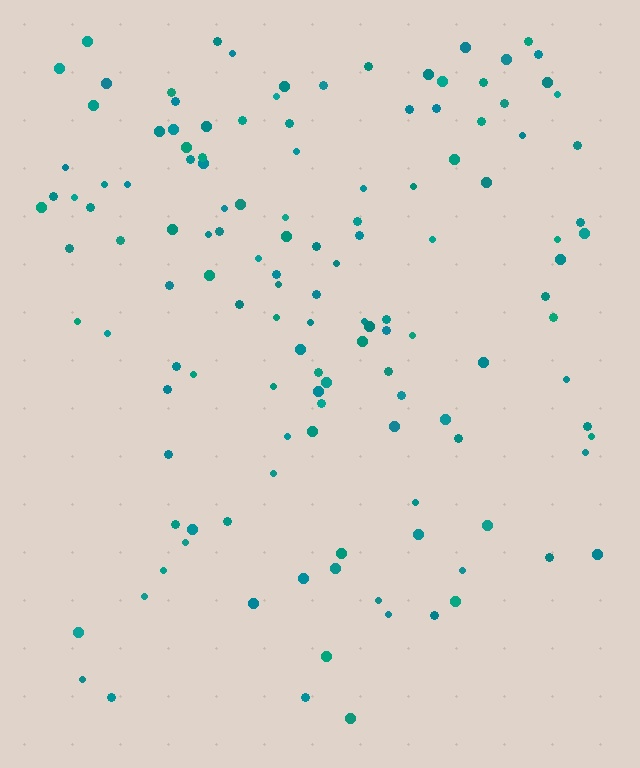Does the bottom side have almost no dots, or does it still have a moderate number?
Still a moderate number, just noticeably fewer than the top.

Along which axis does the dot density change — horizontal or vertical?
Vertical.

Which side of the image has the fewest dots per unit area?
The bottom.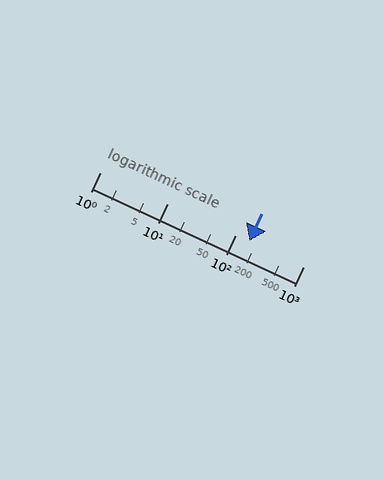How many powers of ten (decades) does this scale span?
The scale spans 3 decades, from 1 to 1000.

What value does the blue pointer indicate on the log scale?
The pointer indicates approximately 160.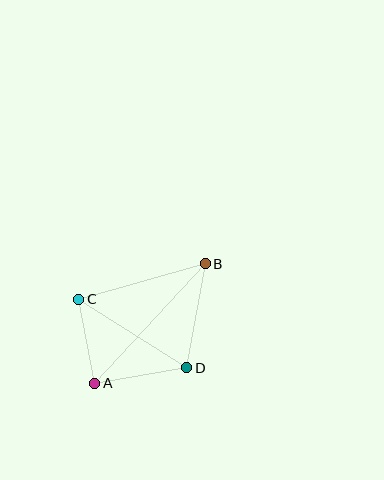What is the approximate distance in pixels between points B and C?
The distance between B and C is approximately 131 pixels.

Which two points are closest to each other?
Points A and C are closest to each other.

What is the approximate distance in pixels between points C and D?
The distance between C and D is approximately 128 pixels.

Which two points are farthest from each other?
Points A and B are farthest from each other.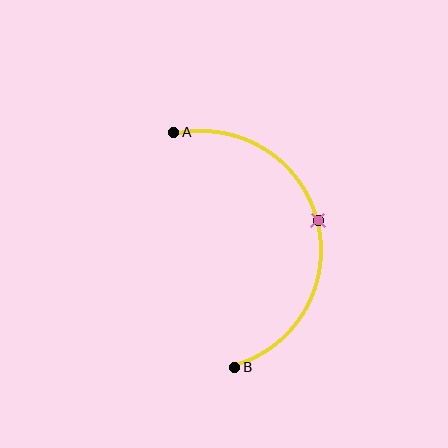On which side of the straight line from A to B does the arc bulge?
The arc bulges to the right of the straight line connecting A and B.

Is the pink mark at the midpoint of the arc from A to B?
Yes. The pink mark lies on the arc at equal arc-length from both A and B — it is the arc midpoint.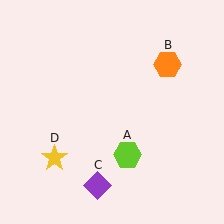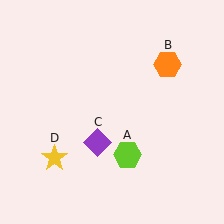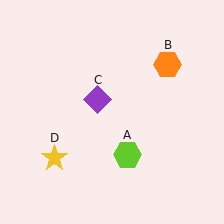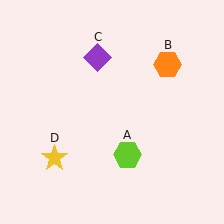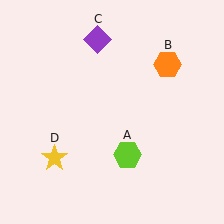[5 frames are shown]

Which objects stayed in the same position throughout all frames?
Lime hexagon (object A) and orange hexagon (object B) and yellow star (object D) remained stationary.